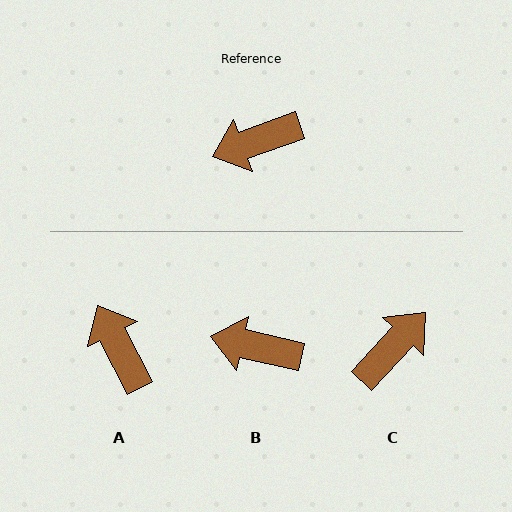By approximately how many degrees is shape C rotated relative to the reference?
Approximately 153 degrees clockwise.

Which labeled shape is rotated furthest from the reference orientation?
C, about 153 degrees away.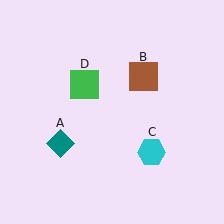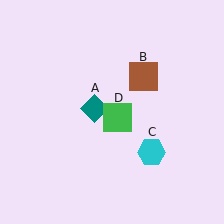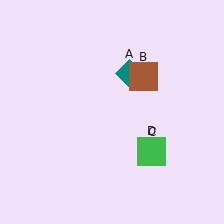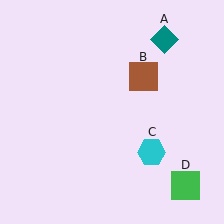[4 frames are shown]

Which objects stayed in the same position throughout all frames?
Brown square (object B) and cyan hexagon (object C) remained stationary.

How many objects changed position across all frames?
2 objects changed position: teal diamond (object A), green square (object D).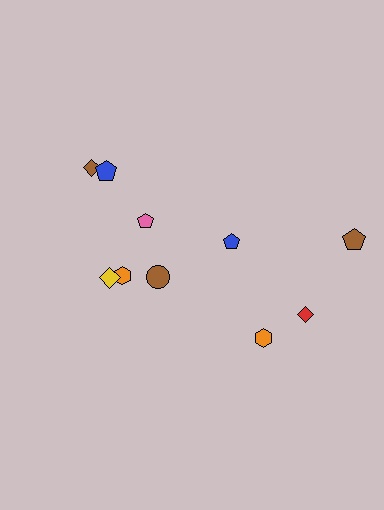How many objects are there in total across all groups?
There are 10 objects.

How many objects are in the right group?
There are 4 objects.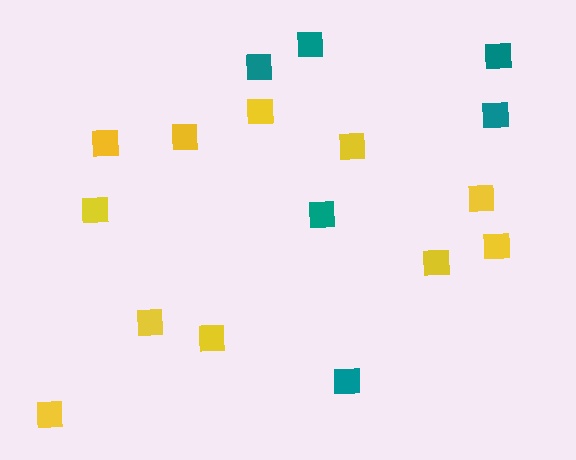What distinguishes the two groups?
There are 2 groups: one group of teal squares (6) and one group of yellow squares (11).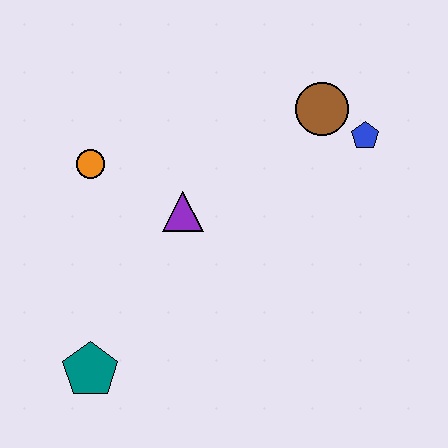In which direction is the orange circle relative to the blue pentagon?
The orange circle is to the left of the blue pentagon.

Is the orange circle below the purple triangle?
No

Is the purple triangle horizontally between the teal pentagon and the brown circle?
Yes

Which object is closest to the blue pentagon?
The brown circle is closest to the blue pentagon.